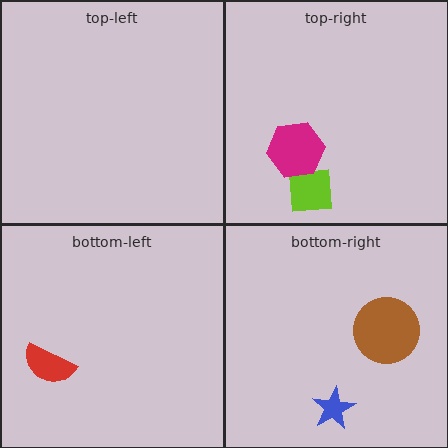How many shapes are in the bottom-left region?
1.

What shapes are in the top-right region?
The lime square, the magenta hexagon.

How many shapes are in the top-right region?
2.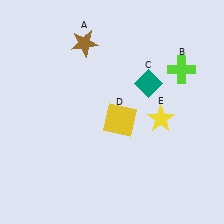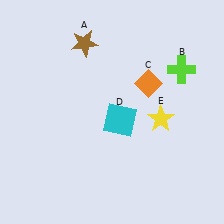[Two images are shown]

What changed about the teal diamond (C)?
In Image 1, C is teal. In Image 2, it changed to orange.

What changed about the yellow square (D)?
In Image 1, D is yellow. In Image 2, it changed to cyan.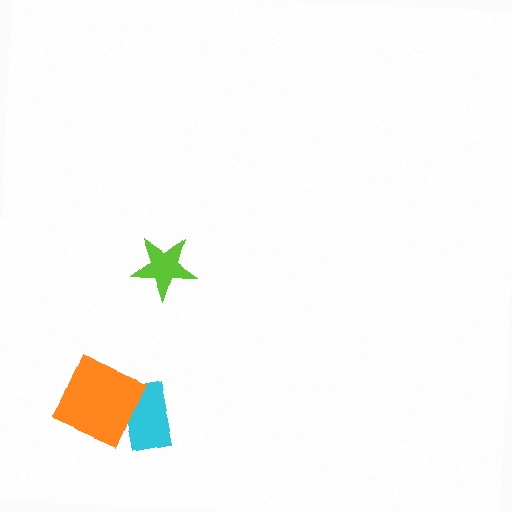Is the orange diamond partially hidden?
No, no other shape covers it.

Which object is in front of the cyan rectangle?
The orange diamond is in front of the cyan rectangle.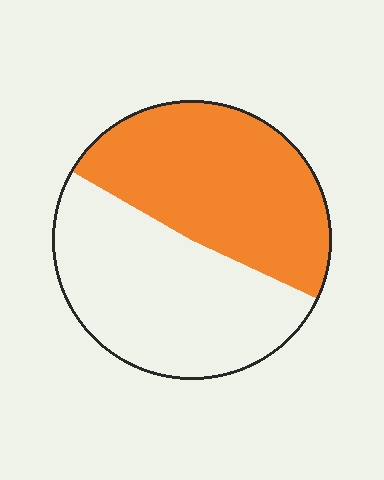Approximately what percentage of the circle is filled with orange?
Approximately 50%.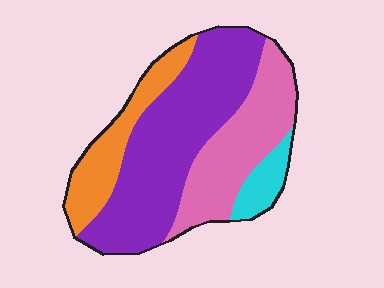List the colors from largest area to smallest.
From largest to smallest: purple, pink, orange, cyan.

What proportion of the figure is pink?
Pink takes up about one quarter (1/4) of the figure.